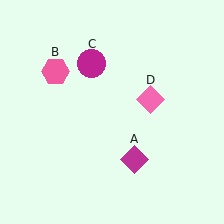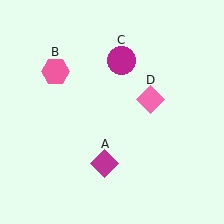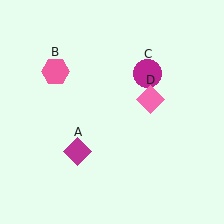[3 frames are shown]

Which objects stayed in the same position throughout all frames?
Pink hexagon (object B) and pink diamond (object D) remained stationary.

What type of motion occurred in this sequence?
The magenta diamond (object A), magenta circle (object C) rotated clockwise around the center of the scene.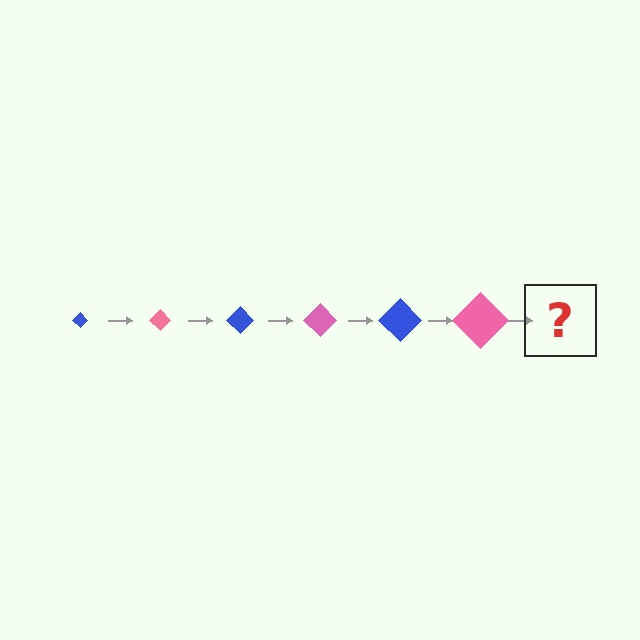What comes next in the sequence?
The next element should be a blue diamond, larger than the previous one.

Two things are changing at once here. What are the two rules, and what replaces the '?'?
The two rules are that the diamond grows larger each step and the color cycles through blue and pink. The '?' should be a blue diamond, larger than the previous one.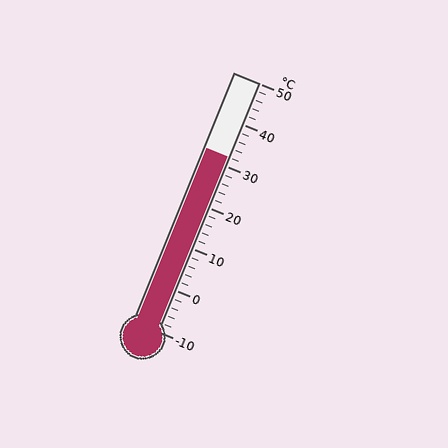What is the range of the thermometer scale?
The thermometer scale ranges from -10°C to 50°C.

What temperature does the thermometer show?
The thermometer shows approximately 32°C.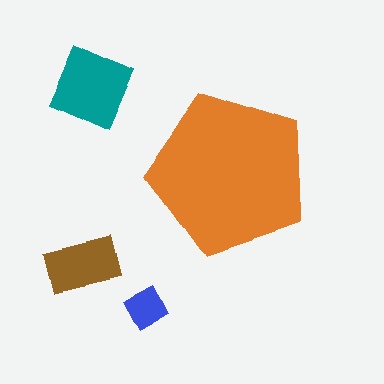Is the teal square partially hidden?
No, the teal square is fully visible.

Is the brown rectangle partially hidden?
No, the brown rectangle is fully visible.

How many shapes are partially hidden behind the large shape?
0 shapes are partially hidden.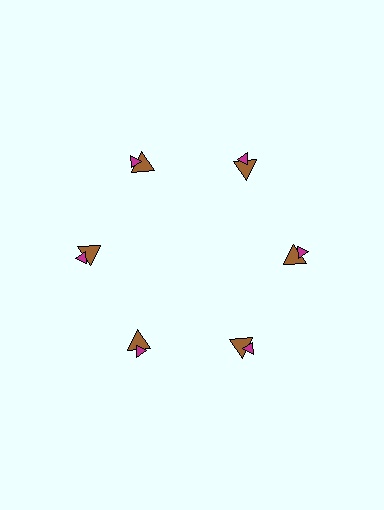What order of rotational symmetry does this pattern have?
This pattern has 6-fold rotational symmetry.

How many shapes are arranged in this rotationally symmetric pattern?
There are 12 shapes, arranged in 6 groups of 2.